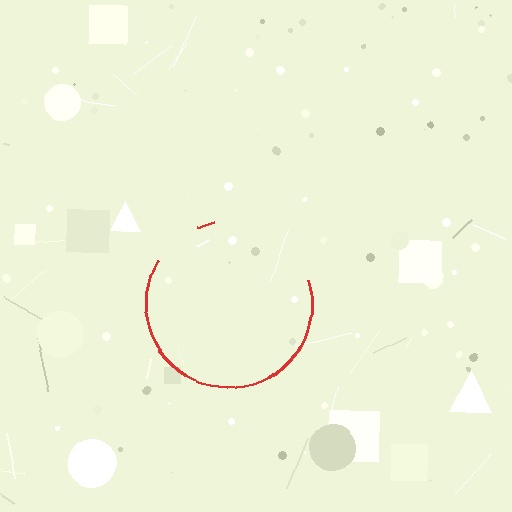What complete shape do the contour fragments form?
The contour fragments form a circle.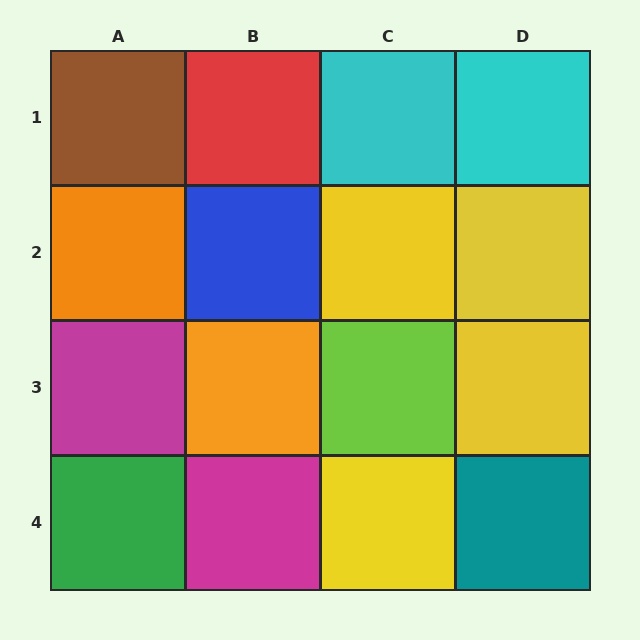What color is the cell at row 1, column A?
Brown.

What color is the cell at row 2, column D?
Yellow.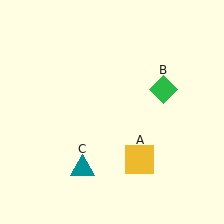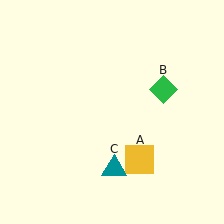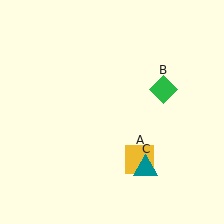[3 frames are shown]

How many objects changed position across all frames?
1 object changed position: teal triangle (object C).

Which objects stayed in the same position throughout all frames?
Yellow square (object A) and green diamond (object B) remained stationary.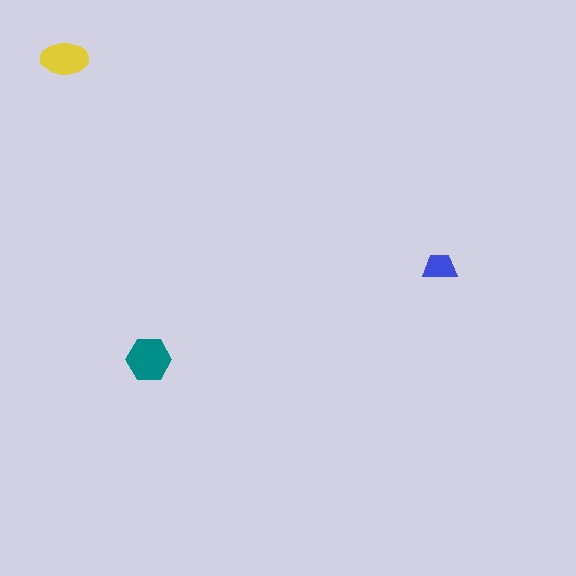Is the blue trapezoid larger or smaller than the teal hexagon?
Smaller.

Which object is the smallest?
The blue trapezoid.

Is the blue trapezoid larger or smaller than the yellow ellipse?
Smaller.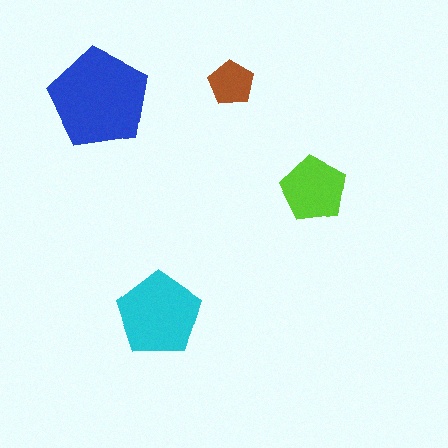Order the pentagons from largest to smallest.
the blue one, the cyan one, the lime one, the brown one.